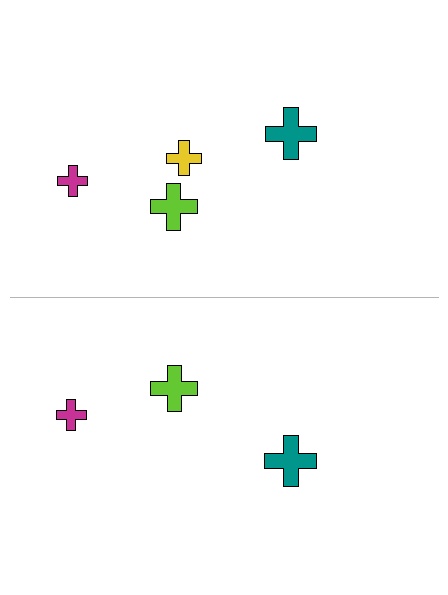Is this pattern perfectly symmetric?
No, the pattern is not perfectly symmetric. A yellow cross is missing from the bottom side.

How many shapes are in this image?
There are 7 shapes in this image.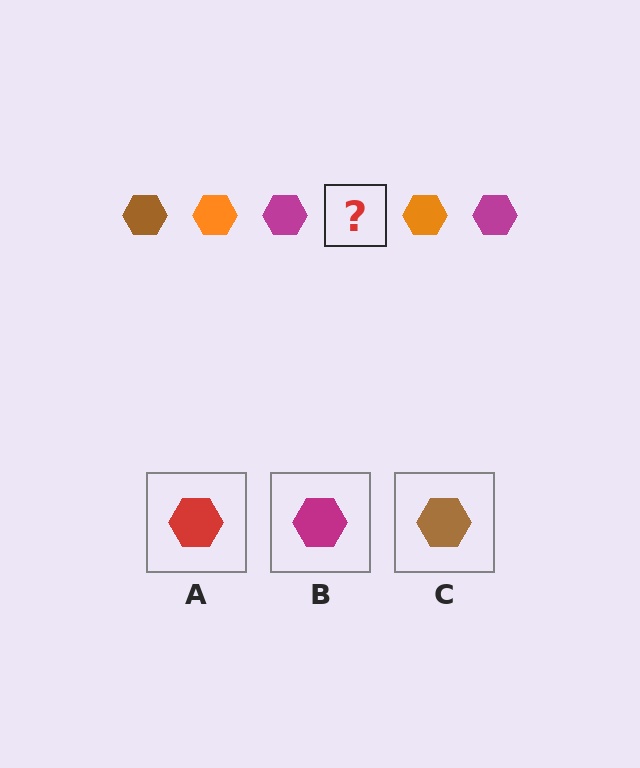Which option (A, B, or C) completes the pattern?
C.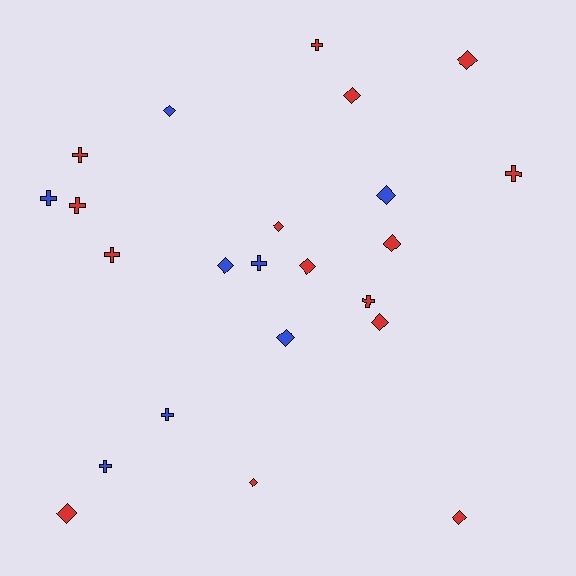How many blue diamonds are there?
There are 4 blue diamonds.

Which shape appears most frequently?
Diamond, with 13 objects.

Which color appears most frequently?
Red, with 15 objects.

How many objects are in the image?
There are 23 objects.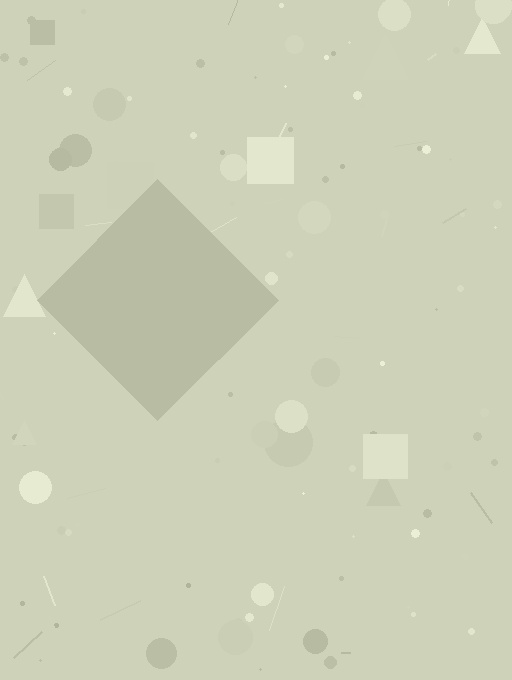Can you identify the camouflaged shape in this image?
The camouflaged shape is a diamond.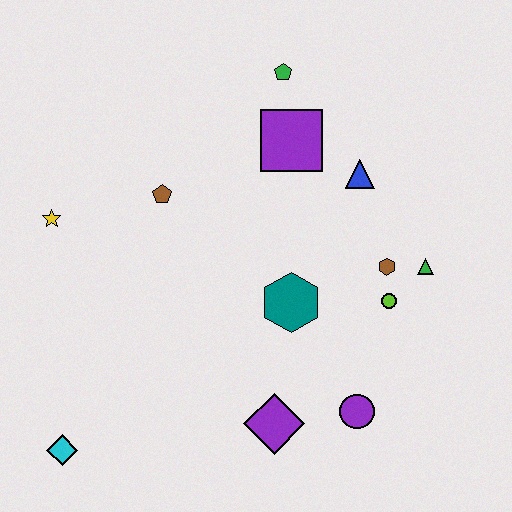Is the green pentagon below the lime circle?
No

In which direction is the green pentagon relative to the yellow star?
The green pentagon is to the right of the yellow star.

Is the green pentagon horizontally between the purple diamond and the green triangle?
Yes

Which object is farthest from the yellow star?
The green triangle is farthest from the yellow star.